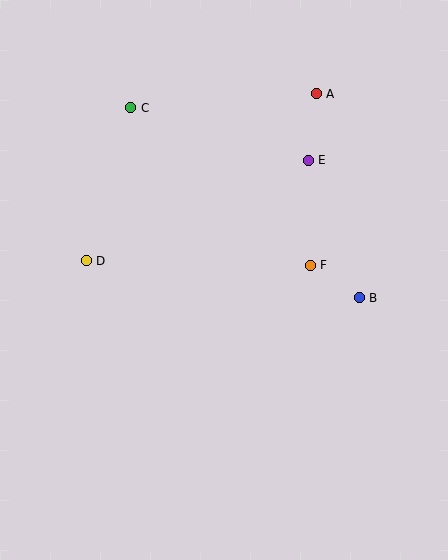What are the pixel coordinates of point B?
Point B is at (359, 298).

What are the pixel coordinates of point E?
Point E is at (308, 160).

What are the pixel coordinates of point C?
Point C is at (131, 108).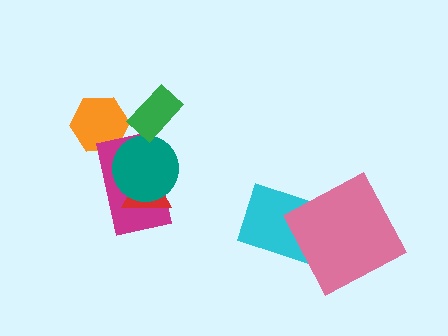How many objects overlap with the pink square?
1 object overlaps with the pink square.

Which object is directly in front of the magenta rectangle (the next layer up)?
The red triangle is directly in front of the magenta rectangle.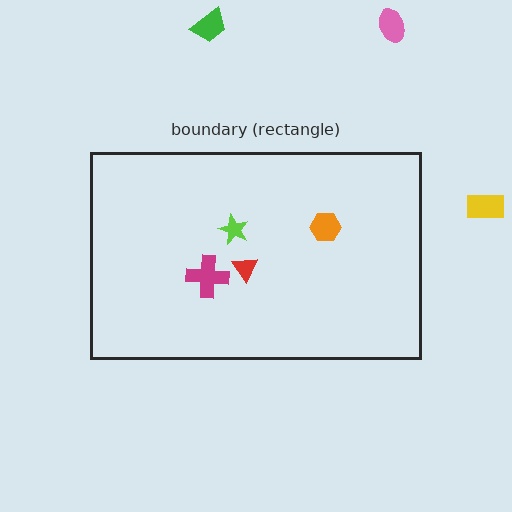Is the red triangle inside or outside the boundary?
Inside.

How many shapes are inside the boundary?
4 inside, 3 outside.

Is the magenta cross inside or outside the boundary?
Inside.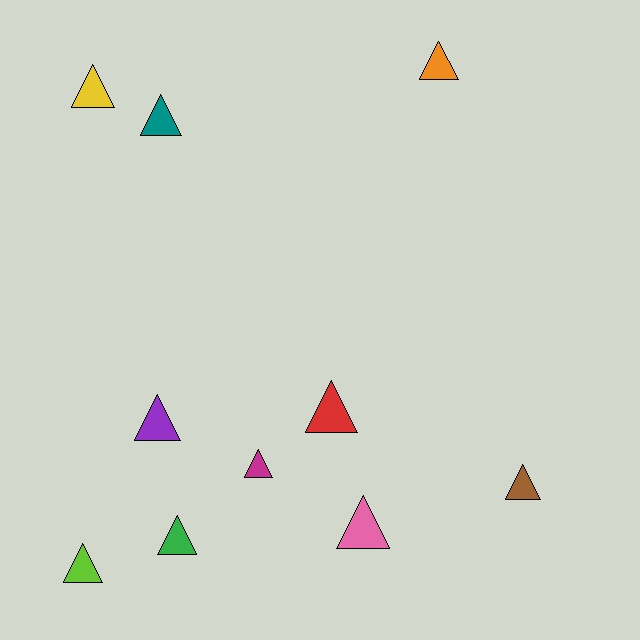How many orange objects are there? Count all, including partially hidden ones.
There is 1 orange object.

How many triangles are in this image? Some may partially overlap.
There are 10 triangles.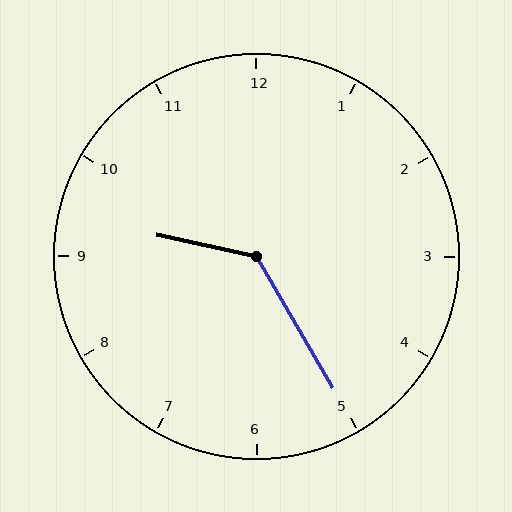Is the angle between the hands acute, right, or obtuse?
It is obtuse.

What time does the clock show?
9:25.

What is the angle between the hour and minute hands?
Approximately 132 degrees.